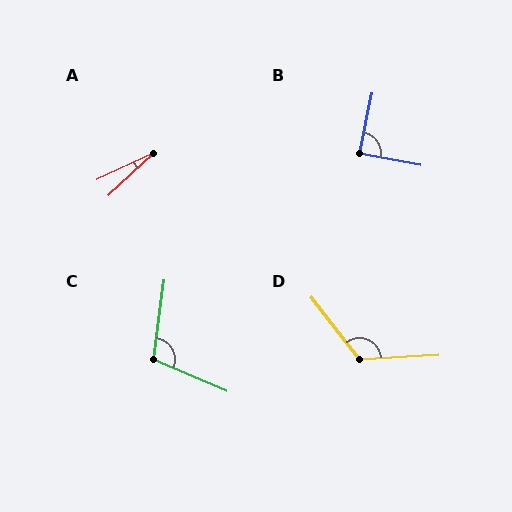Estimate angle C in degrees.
Approximately 105 degrees.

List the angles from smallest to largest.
A (18°), B (89°), C (105°), D (124°).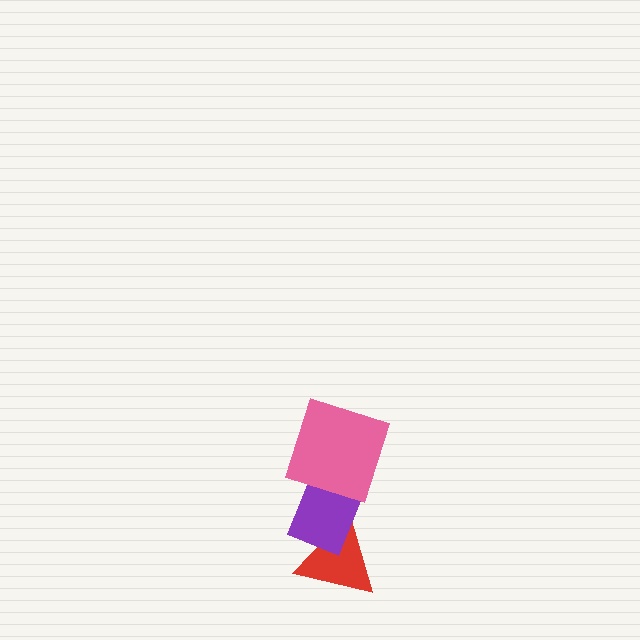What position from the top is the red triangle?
The red triangle is 3rd from the top.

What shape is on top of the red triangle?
The purple rectangle is on top of the red triangle.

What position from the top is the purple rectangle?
The purple rectangle is 2nd from the top.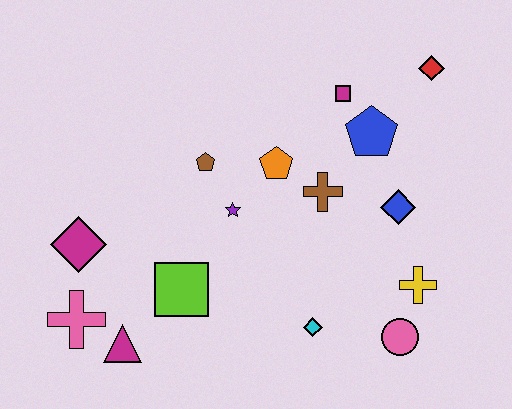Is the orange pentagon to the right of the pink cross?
Yes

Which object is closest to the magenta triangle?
The pink cross is closest to the magenta triangle.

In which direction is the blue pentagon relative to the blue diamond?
The blue pentagon is above the blue diamond.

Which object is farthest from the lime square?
The red diamond is farthest from the lime square.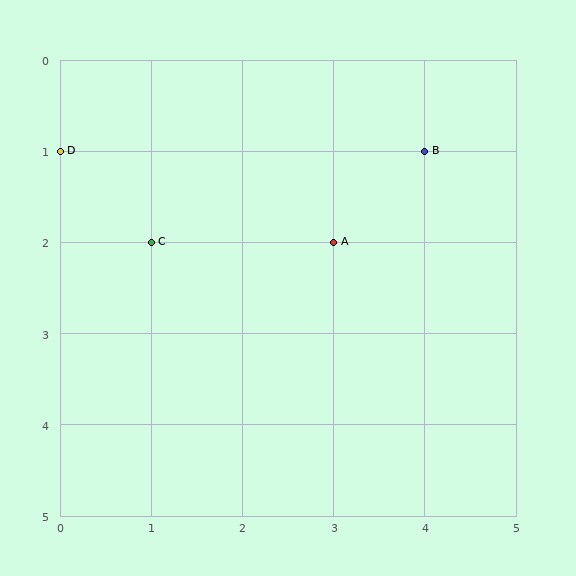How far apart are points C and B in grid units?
Points C and B are 3 columns and 1 row apart (about 3.2 grid units diagonally).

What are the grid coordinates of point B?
Point B is at grid coordinates (4, 1).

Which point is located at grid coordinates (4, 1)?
Point B is at (4, 1).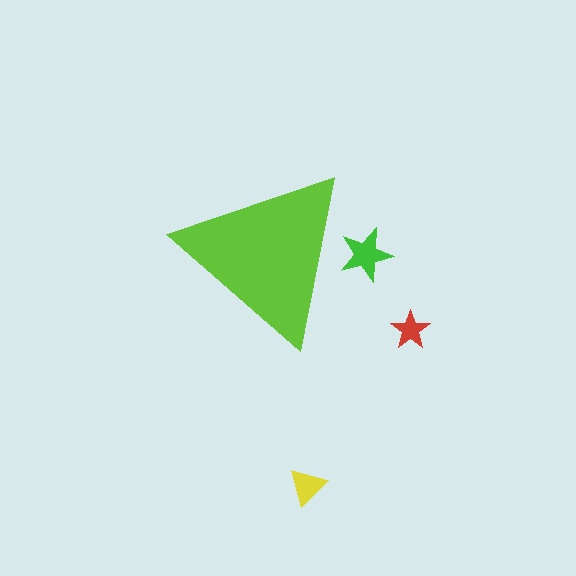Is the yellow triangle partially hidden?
No, the yellow triangle is fully visible.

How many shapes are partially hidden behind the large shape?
1 shape is partially hidden.